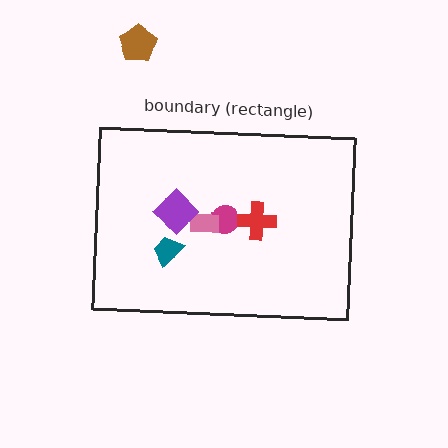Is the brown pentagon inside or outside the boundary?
Outside.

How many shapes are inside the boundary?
5 inside, 1 outside.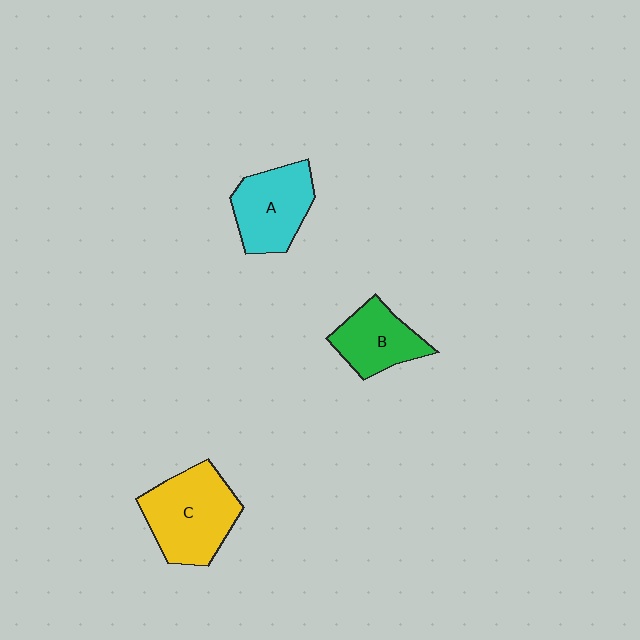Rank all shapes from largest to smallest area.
From largest to smallest: C (yellow), A (cyan), B (green).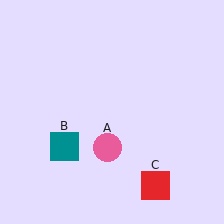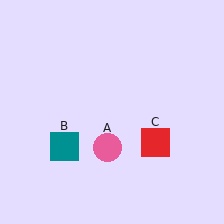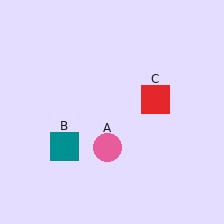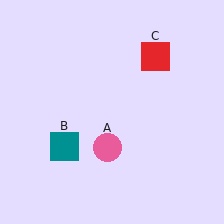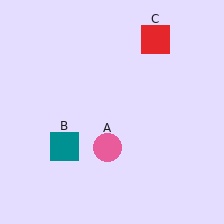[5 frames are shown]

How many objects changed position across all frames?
1 object changed position: red square (object C).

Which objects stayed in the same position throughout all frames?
Pink circle (object A) and teal square (object B) remained stationary.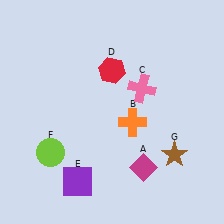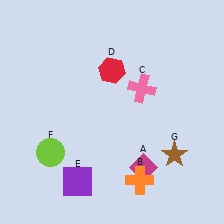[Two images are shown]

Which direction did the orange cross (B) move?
The orange cross (B) moved down.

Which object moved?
The orange cross (B) moved down.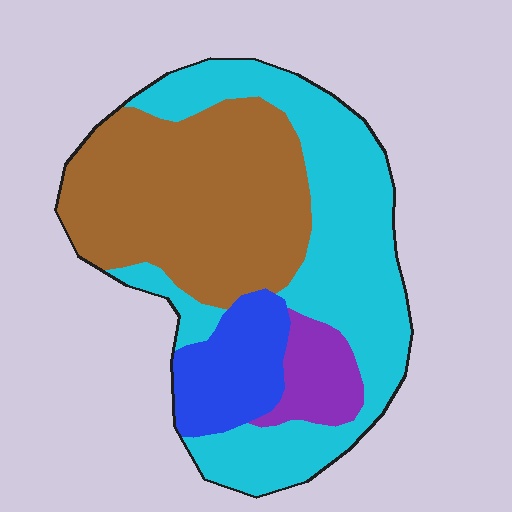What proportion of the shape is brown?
Brown takes up about three eighths (3/8) of the shape.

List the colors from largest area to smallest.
From largest to smallest: cyan, brown, blue, purple.